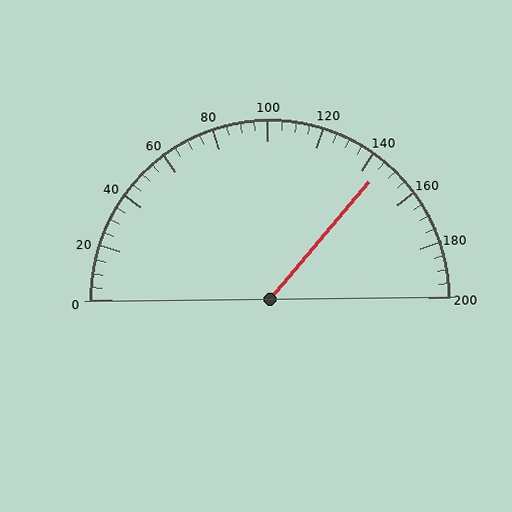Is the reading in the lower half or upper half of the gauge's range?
The reading is in the upper half of the range (0 to 200).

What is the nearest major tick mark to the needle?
The nearest major tick mark is 140.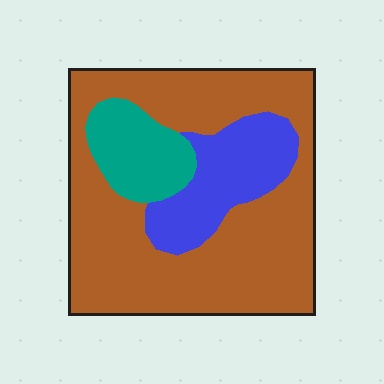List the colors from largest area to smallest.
From largest to smallest: brown, blue, teal.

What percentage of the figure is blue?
Blue takes up about one fifth (1/5) of the figure.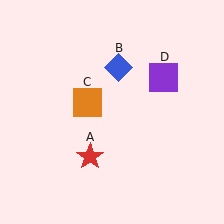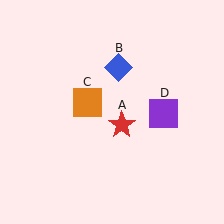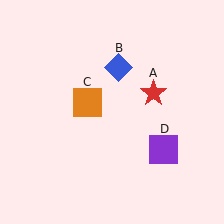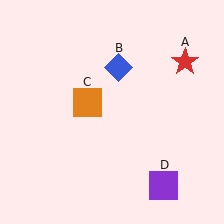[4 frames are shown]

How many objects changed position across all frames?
2 objects changed position: red star (object A), purple square (object D).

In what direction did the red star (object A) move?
The red star (object A) moved up and to the right.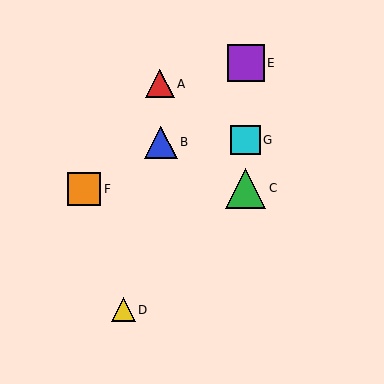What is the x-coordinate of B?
Object B is at x≈161.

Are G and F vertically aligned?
No, G is at x≈246 and F is at x≈84.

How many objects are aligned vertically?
3 objects (C, E, G) are aligned vertically.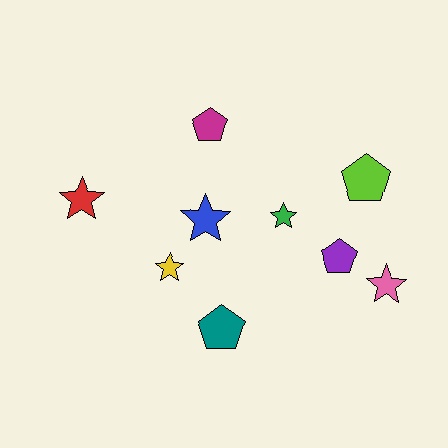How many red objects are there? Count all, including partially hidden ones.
There is 1 red object.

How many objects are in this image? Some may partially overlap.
There are 9 objects.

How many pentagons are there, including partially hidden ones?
There are 4 pentagons.